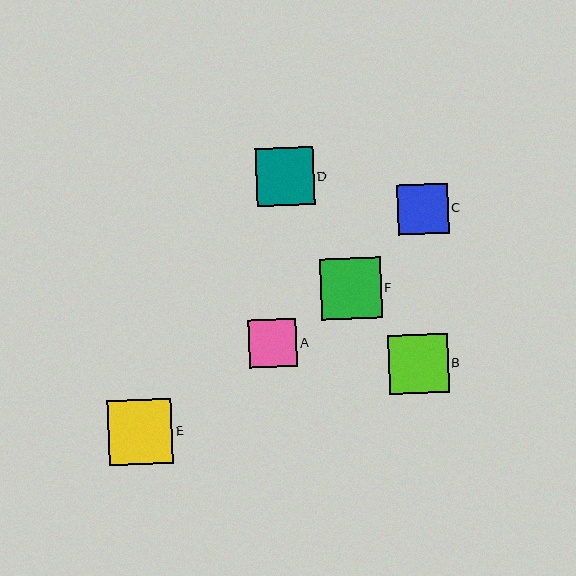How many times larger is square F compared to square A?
Square F is approximately 1.3 times the size of square A.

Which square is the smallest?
Square A is the smallest with a size of approximately 48 pixels.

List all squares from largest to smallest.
From largest to smallest: E, F, B, D, C, A.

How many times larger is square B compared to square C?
Square B is approximately 1.2 times the size of square C.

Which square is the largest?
Square E is the largest with a size of approximately 65 pixels.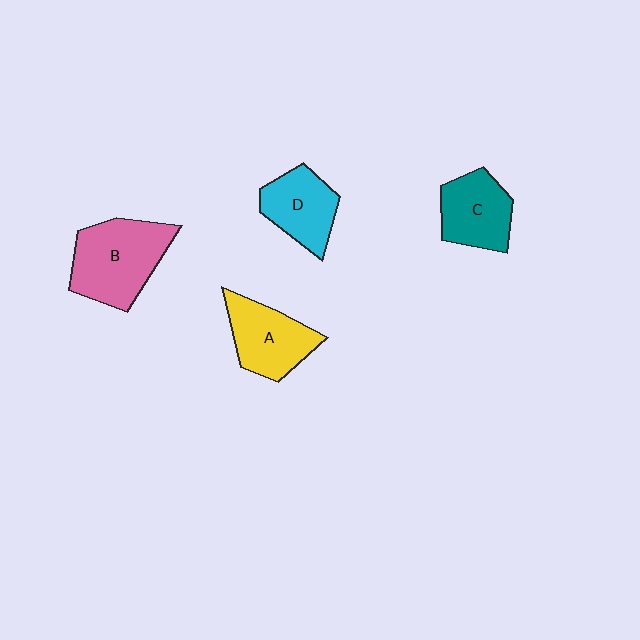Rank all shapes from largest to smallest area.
From largest to smallest: B (pink), A (yellow), C (teal), D (cyan).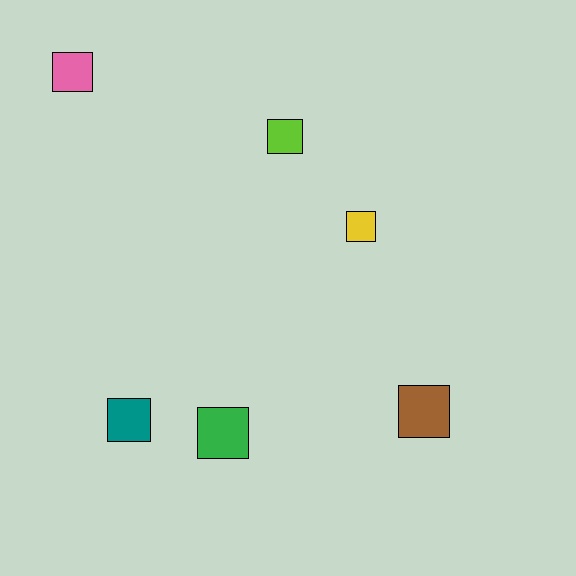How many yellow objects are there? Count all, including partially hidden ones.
There is 1 yellow object.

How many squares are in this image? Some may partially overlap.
There are 6 squares.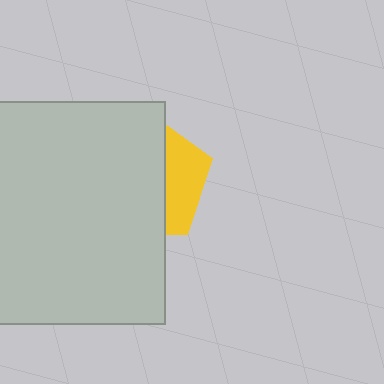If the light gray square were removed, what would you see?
You would see the complete yellow pentagon.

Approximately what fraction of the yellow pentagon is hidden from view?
Roughly 69% of the yellow pentagon is hidden behind the light gray square.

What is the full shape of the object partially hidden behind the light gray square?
The partially hidden object is a yellow pentagon.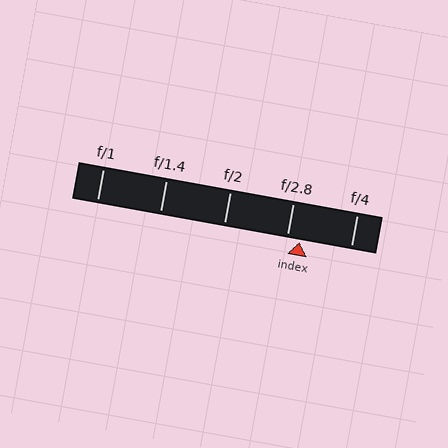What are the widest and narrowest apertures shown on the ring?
The widest aperture shown is f/1 and the narrowest is f/4.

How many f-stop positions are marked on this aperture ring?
There are 5 f-stop positions marked.